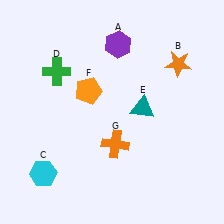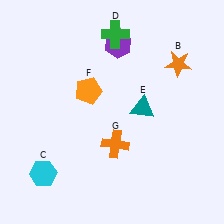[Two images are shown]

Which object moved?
The green cross (D) moved right.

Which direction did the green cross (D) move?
The green cross (D) moved right.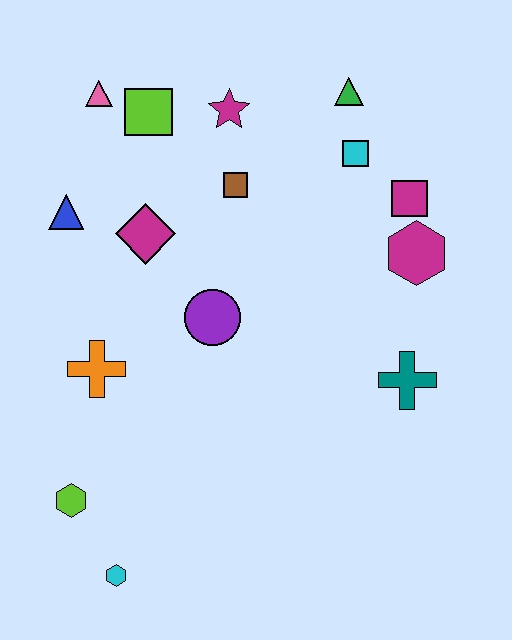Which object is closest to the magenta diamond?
The blue triangle is closest to the magenta diamond.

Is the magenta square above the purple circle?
Yes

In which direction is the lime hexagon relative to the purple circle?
The lime hexagon is below the purple circle.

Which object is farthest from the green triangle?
The cyan hexagon is farthest from the green triangle.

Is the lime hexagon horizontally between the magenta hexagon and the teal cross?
No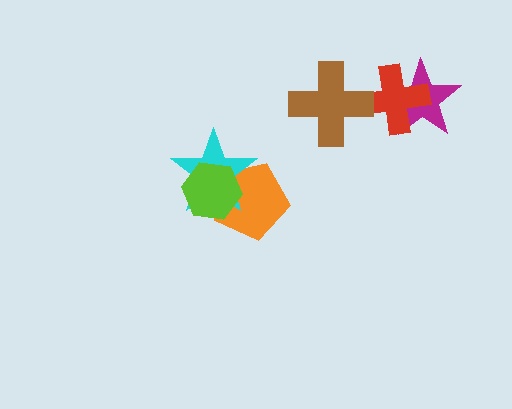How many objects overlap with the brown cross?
1 object overlaps with the brown cross.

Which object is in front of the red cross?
The brown cross is in front of the red cross.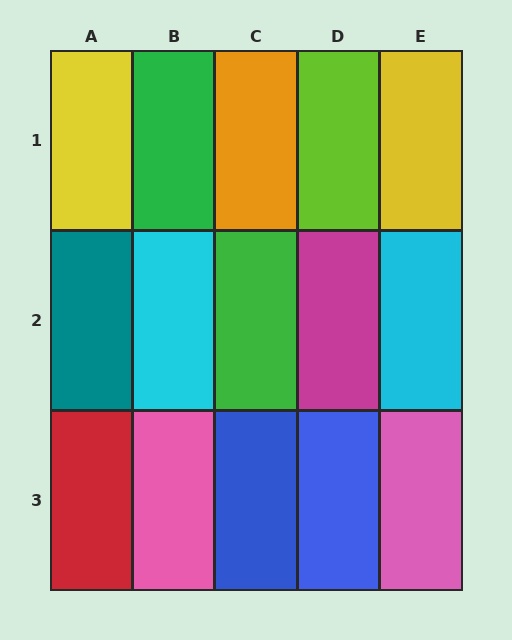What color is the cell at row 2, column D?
Magenta.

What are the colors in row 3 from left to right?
Red, pink, blue, blue, pink.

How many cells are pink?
2 cells are pink.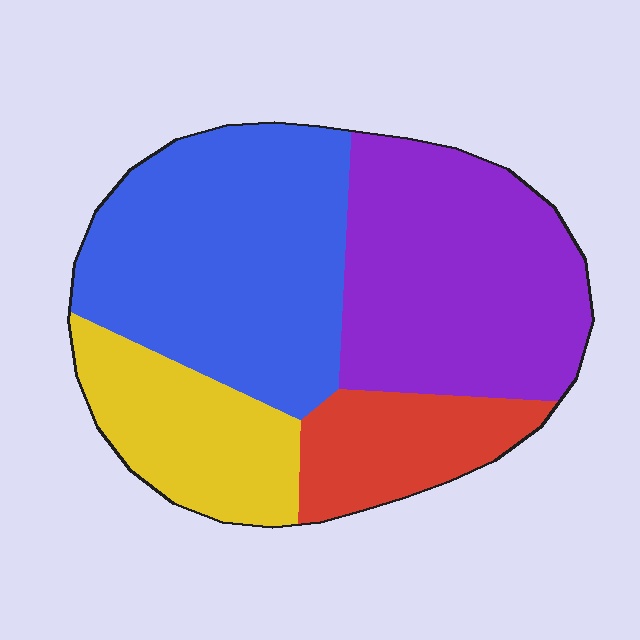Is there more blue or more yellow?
Blue.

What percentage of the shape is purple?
Purple takes up between a sixth and a third of the shape.